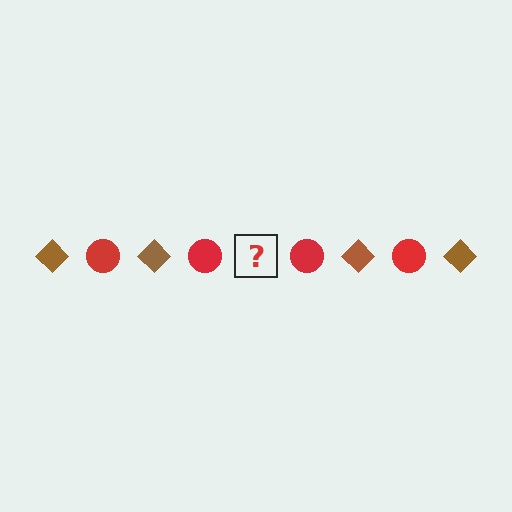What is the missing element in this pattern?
The missing element is a brown diamond.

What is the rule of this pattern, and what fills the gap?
The rule is that the pattern alternates between brown diamond and red circle. The gap should be filled with a brown diamond.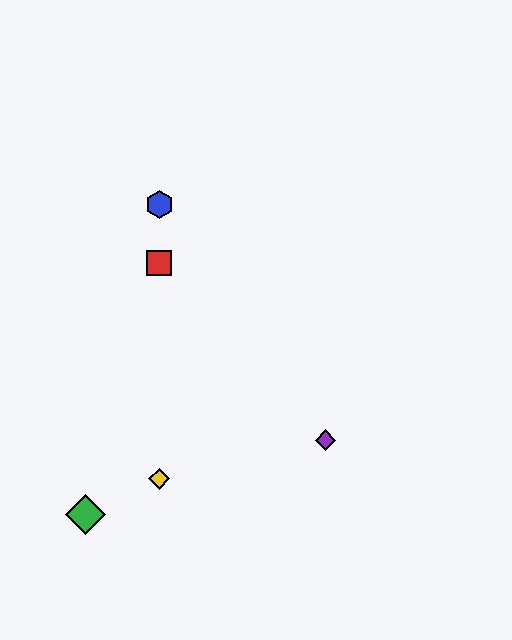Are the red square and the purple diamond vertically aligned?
No, the red square is at x≈159 and the purple diamond is at x≈325.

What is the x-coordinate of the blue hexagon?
The blue hexagon is at x≈159.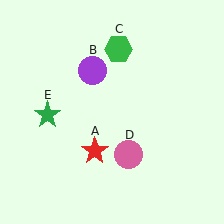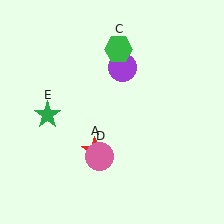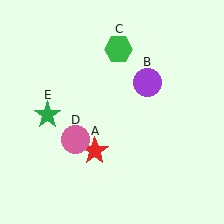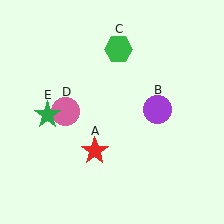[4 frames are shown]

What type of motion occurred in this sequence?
The purple circle (object B), pink circle (object D) rotated clockwise around the center of the scene.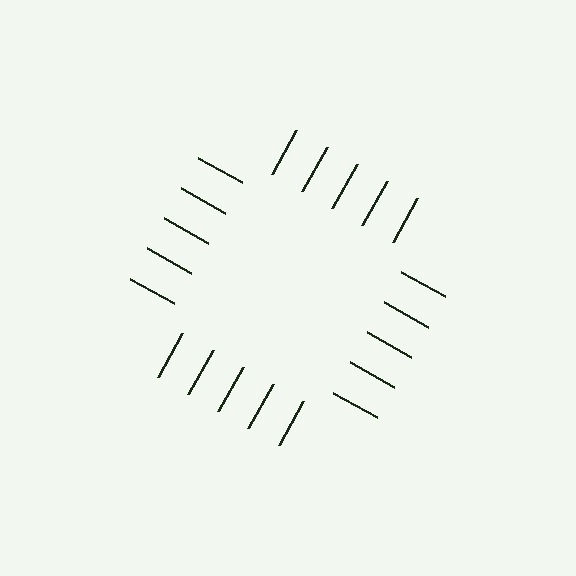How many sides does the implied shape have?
4 sides — the line-ends trace a square.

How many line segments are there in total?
20 — 5 along each of the 4 edges.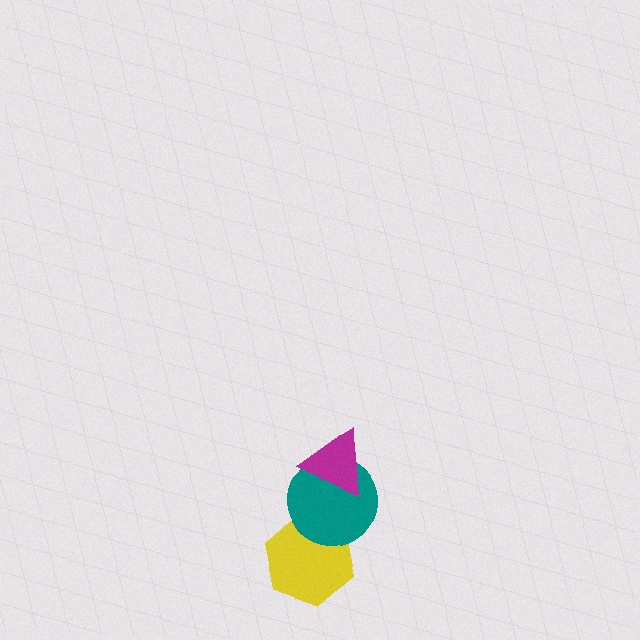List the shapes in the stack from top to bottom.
From top to bottom: the magenta triangle, the teal circle, the yellow hexagon.